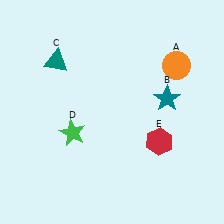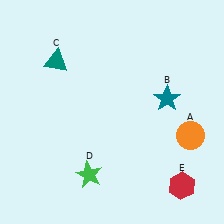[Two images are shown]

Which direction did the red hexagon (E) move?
The red hexagon (E) moved down.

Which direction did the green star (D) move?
The green star (D) moved down.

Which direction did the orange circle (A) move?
The orange circle (A) moved down.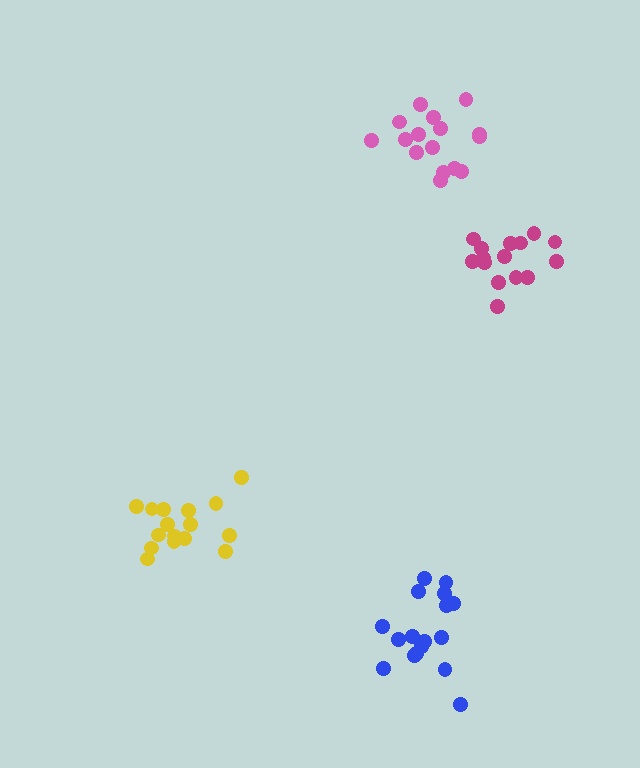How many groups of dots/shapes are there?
There are 4 groups.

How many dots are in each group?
Group 1: 16 dots, Group 2: 15 dots, Group 3: 16 dots, Group 4: 17 dots (64 total).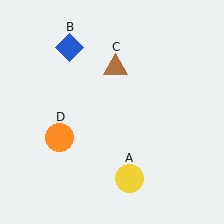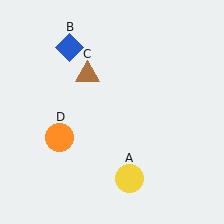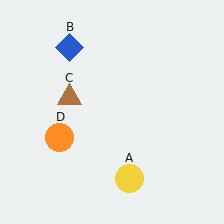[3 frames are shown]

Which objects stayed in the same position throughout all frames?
Yellow circle (object A) and blue diamond (object B) and orange circle (object D) remained stationary.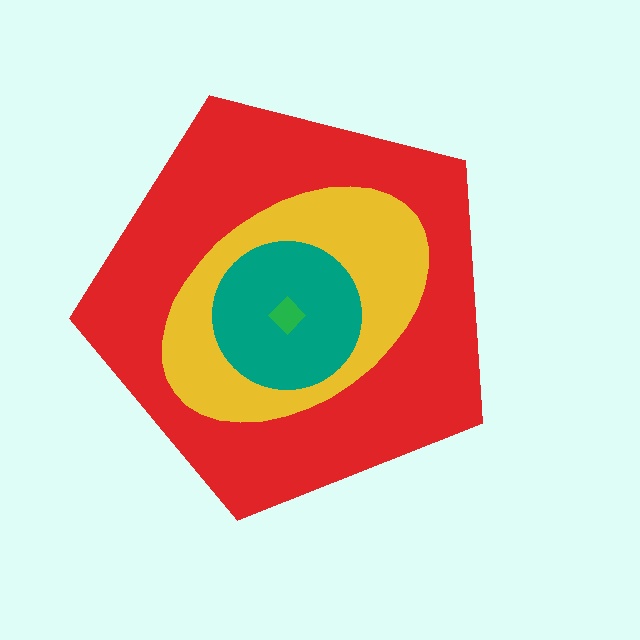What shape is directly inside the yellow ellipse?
The teal circle.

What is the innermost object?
The green diamond.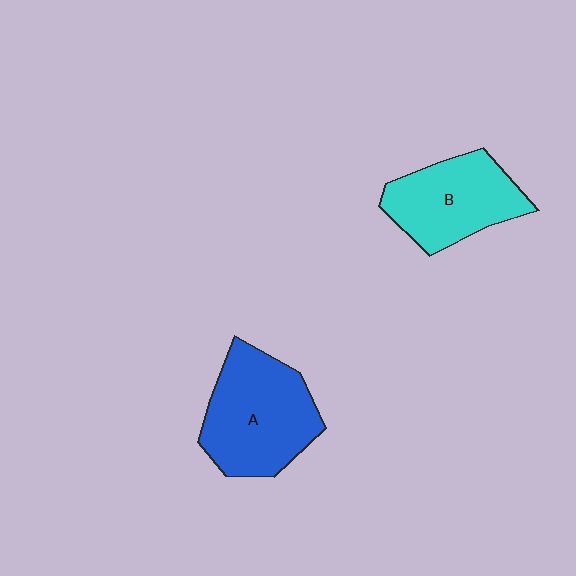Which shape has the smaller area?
Shape B (cyan).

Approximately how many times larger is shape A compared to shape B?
Approximately 1.2 times.